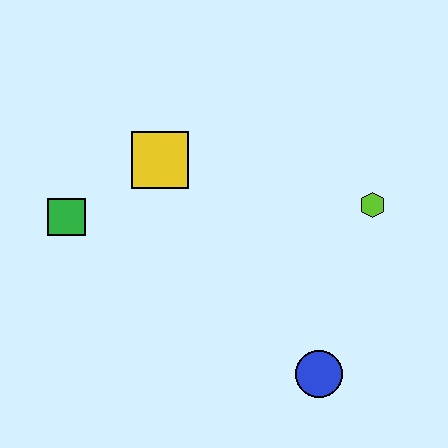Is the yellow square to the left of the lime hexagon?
Yes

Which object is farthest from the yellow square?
The blue circle is farthest from the yellow square.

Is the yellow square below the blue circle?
No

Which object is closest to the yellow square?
The green square is closest to the yellow square.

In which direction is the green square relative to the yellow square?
The green square is to the left of the yellow square.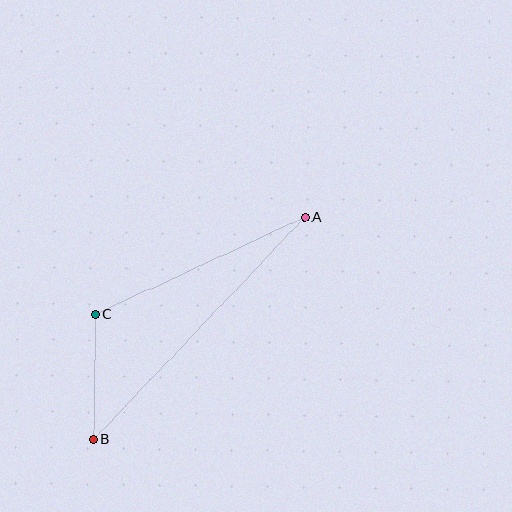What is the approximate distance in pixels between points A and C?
The distance between A and C is approximately 231 pixels.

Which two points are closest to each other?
Points B and C are closest to each other.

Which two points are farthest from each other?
Points A and B are farthest from each other.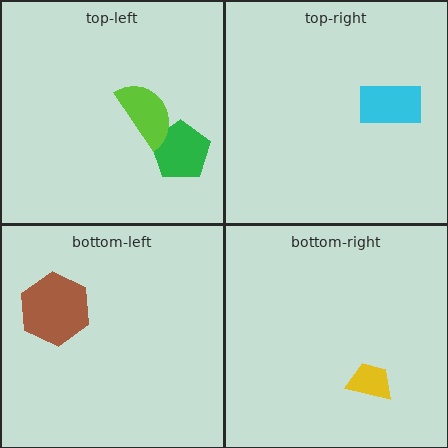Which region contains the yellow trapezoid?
The bottom-right region.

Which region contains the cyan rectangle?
The top-right region.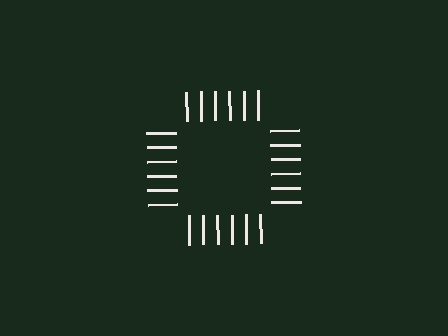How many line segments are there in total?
24 — 6 along each of the 4 edges.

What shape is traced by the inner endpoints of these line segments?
An illusory square — the line segments terminate on its edges but no continuous stroke is drawn.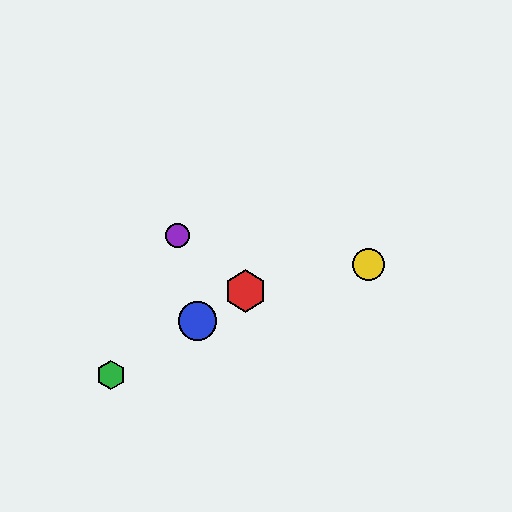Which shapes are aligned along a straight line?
The red hexagon, the blue circle, the green hexagon are aligned along a straight line.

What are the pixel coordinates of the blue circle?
The blue circle is at (198, 321).